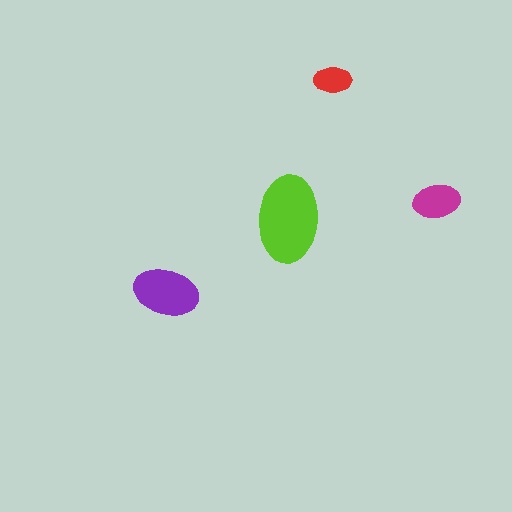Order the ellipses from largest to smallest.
the lime one, the purple one, the magenta one, the red one.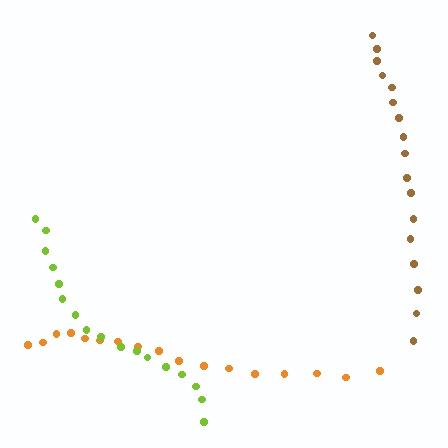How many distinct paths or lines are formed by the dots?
There are 3 distinct paths.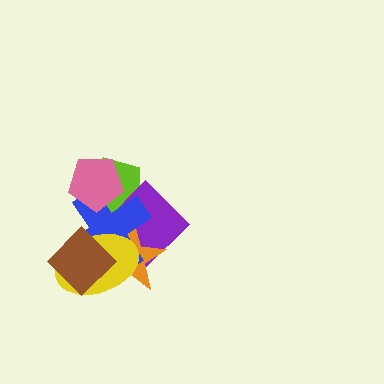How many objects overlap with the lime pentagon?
3 objects overlap with the lime pentagon.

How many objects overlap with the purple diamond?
5 objects overlap with the purple diamond.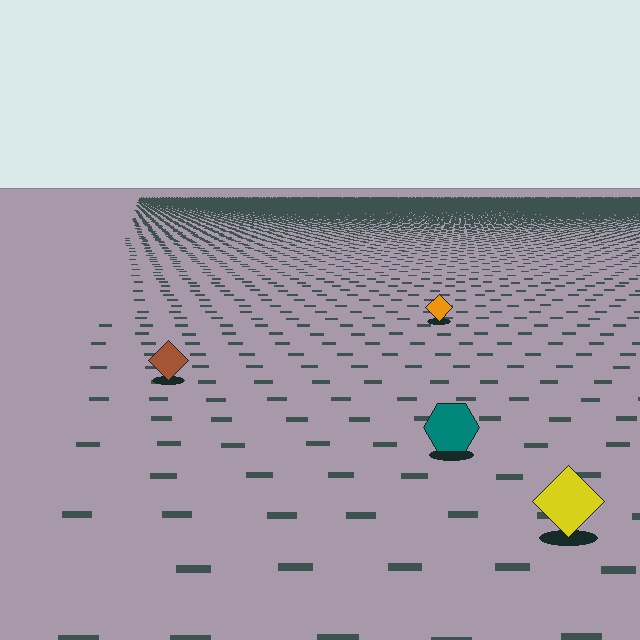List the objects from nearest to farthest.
From nearest to farthest: the yellow diamond, the teal hexagon, the brown diamond, the orange diamond.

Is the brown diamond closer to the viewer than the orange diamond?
Yes. The brown diamond is closer — you can tell from the texture gradient: the ground texture is coarser near it.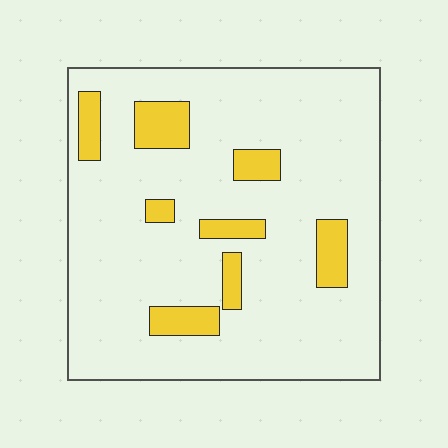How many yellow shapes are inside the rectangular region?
8.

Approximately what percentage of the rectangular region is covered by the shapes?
Approximately 15%.